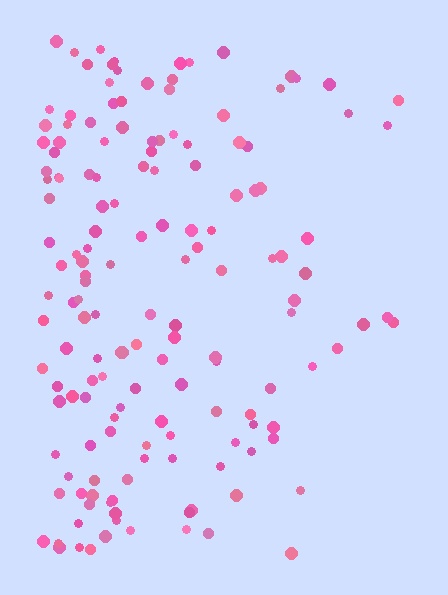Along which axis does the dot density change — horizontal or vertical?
Horizontal.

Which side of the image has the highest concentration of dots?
The left.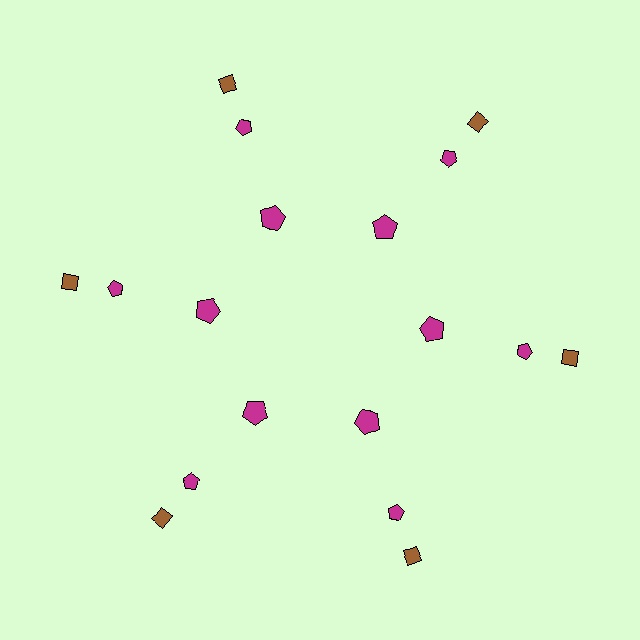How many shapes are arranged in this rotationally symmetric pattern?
There are 18 shapes, arranged in 6 groups of 3.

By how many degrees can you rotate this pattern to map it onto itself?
The pattern maps onto itself every 60 degrees of rotation.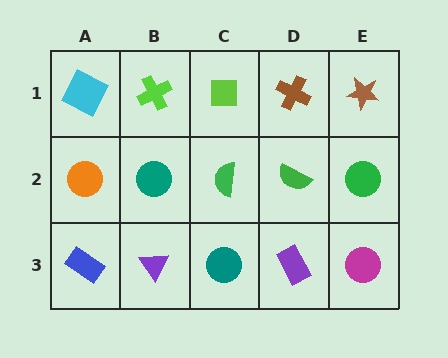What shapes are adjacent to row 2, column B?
A lime cross (row 1, column B), a purple triangle (row 3, column B), an orange circle (row 2, column A), a green semicircle (row 2, column C).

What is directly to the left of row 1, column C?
A lime cross.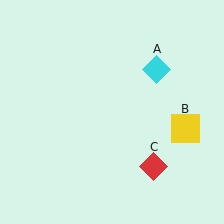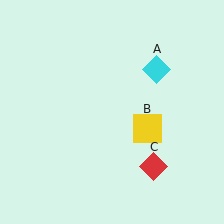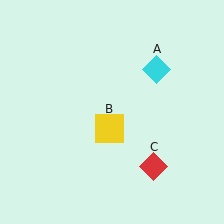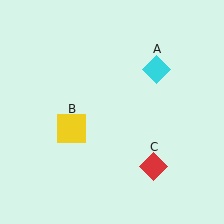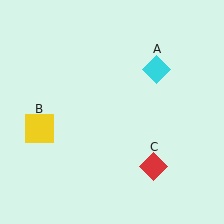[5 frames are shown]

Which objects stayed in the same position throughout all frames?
Cyan diamond (object A) and red diamond (object C) remained stationary.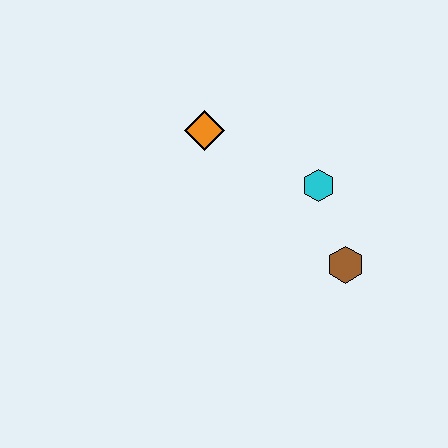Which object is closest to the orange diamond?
The cyan hexagon is closest to the orange diamond.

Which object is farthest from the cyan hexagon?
The orange diamond is farthest from the cyan hexagon.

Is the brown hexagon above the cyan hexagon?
No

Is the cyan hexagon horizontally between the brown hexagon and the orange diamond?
Yes